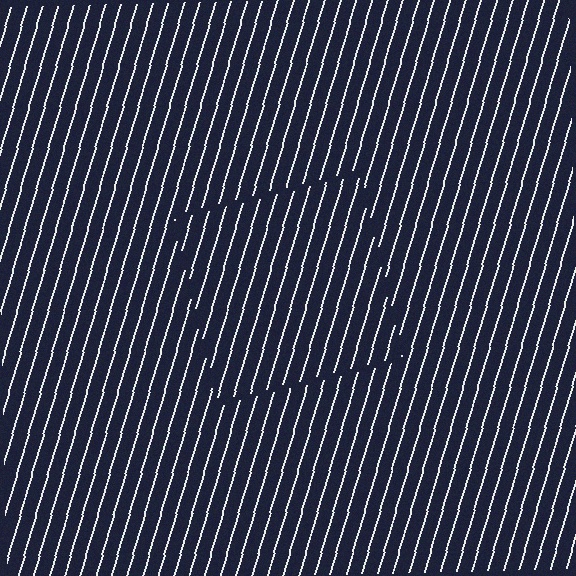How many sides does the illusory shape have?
4 sides — the line-ends trace a square.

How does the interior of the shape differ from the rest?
The interior of the shape contains the same grating, shifted by half a period — the contour is defined by the phase discontinuity where line-ends from the inner and outer gratings abut.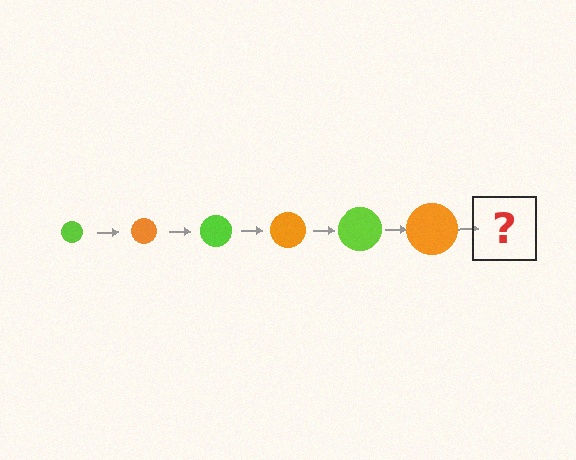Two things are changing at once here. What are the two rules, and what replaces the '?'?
The two rules are that the circle grows larger each step and the color cycles through lime and orange. The '?' should be a lime circle, larger than the previous one.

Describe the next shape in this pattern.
It should be a lime circle, larger than the previous one.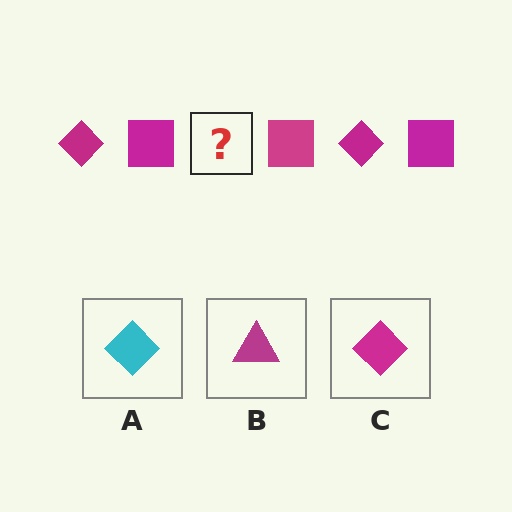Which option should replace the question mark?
Option C.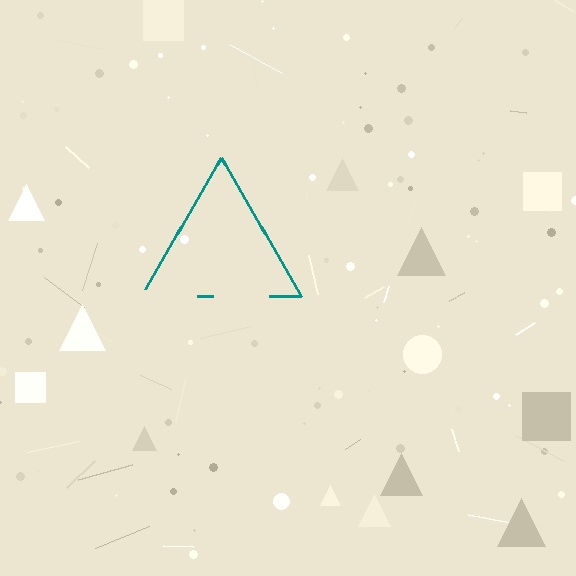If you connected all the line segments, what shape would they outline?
They would outline a triangle.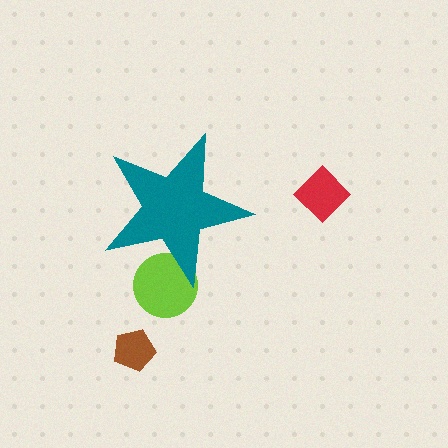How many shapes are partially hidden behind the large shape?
1 shape is partially hidden.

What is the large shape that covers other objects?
A teal star.